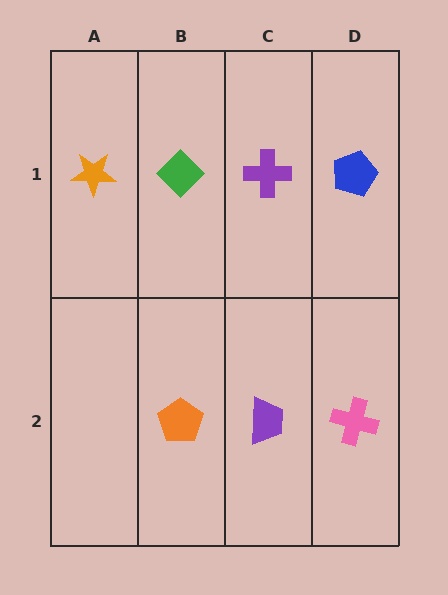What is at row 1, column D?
A blue pentagon.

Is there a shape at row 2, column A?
No, that cell is empty.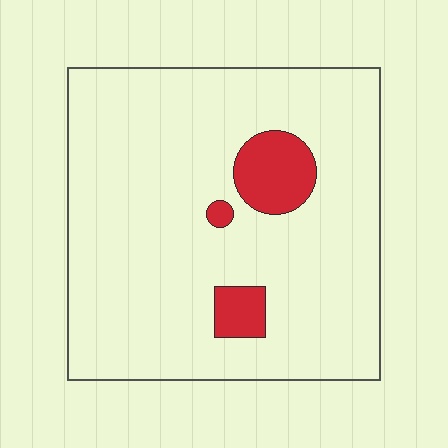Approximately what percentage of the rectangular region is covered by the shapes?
Approximately 10%.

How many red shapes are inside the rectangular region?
3.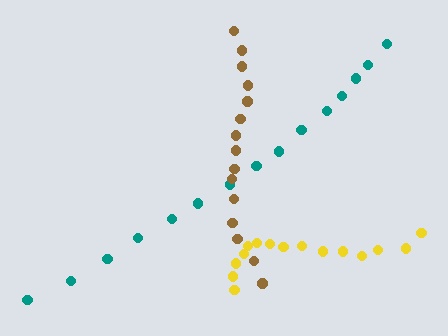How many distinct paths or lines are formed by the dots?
There are 3 distinct paths.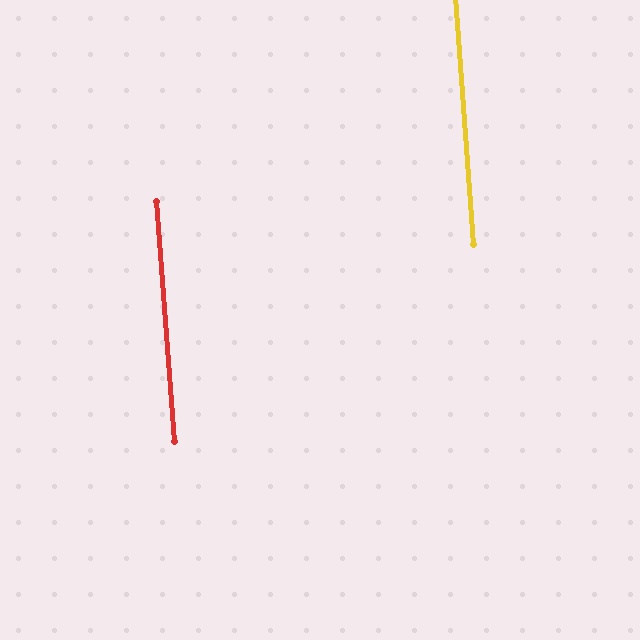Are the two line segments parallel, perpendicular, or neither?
Parallel — their directions differ by only 0.2°.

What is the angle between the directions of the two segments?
Approximately 0 degrees.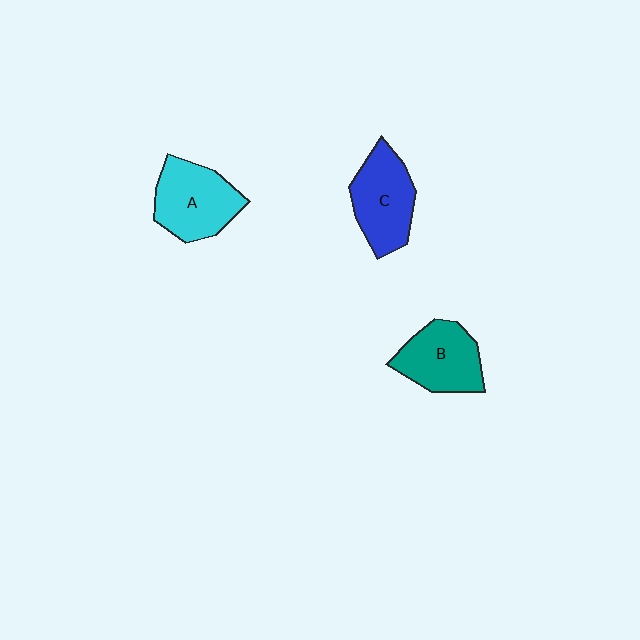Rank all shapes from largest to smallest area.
From largest to smallest: A (cyan), C (blue), B (teal).